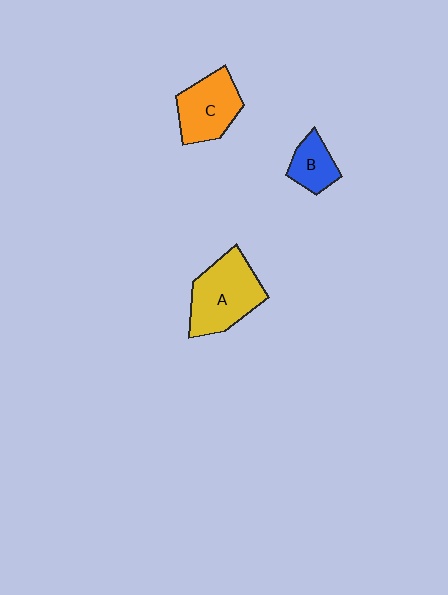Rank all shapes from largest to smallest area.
From largest to smallest: A (yellow), C (orange), B (blue).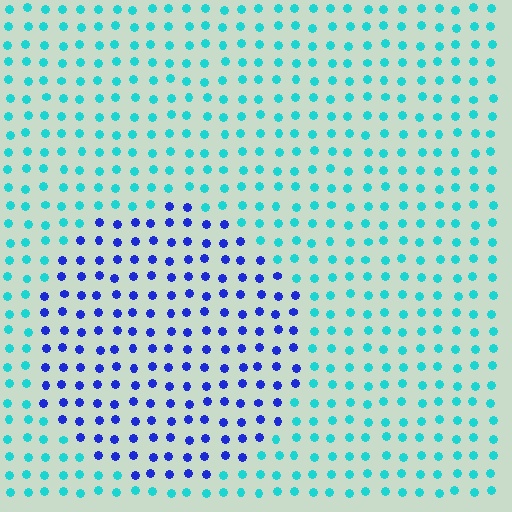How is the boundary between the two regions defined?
The boundary is defined purely by a slight shift in hue (about 57 degrees). Spacing, size, and orientation are identical on both sides.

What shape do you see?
I see a circle.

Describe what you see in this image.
The image is filled with small cyan elements in a uniform arrangement. A circle-shaped region is visible where the elements are tinted to a slightly different hue, forming a subtle color boundary.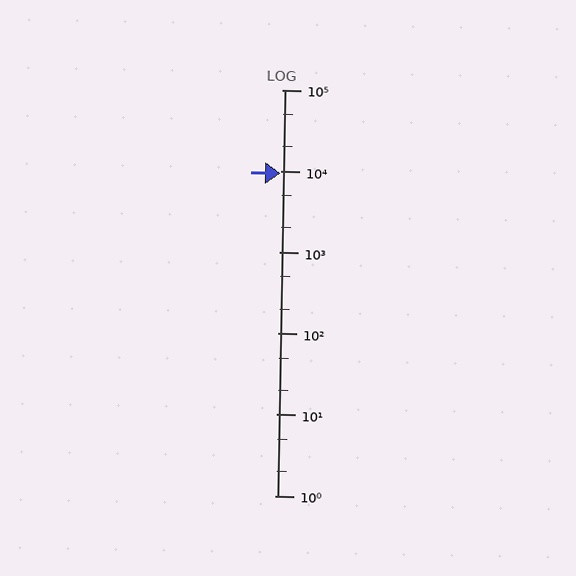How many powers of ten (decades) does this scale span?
The scale spans 5 decades, from 1 to 100000.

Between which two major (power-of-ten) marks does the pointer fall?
The pointer is between 1000 and 10000.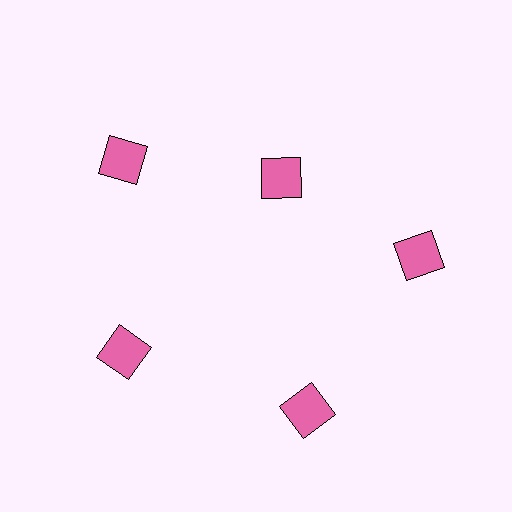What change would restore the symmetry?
The symmetry would be restored by moving it outward, back onto the ring so that all 5 squares sit at equal angles and equal distance from the center.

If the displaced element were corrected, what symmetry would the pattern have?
It would have 5-fold rotational symmetry — the pattern would map onto itself every 72 degrees.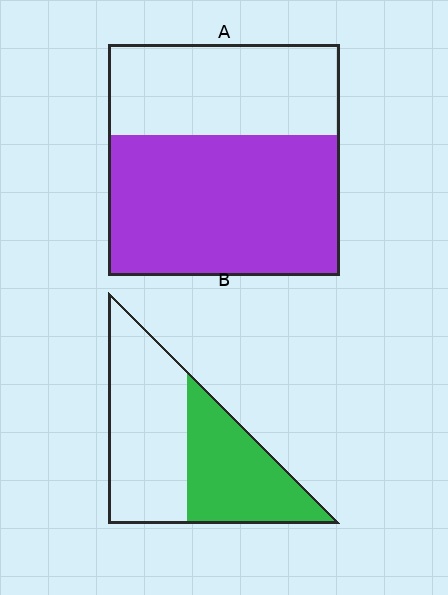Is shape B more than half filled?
No.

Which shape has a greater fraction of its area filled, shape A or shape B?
Shape A.